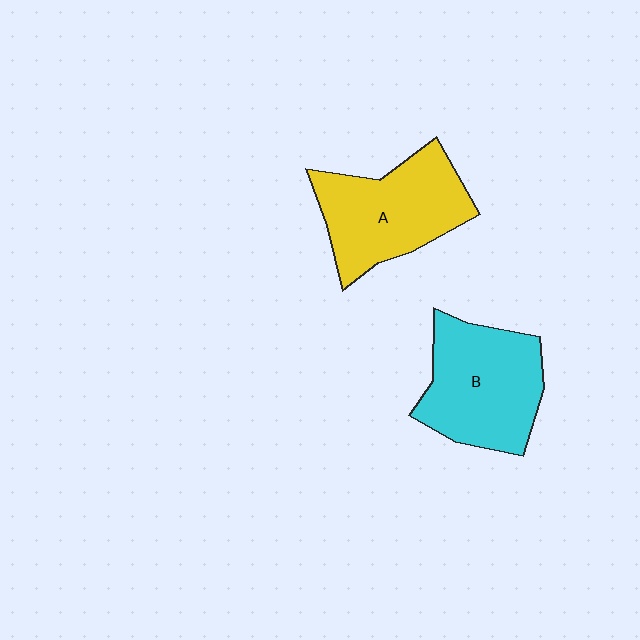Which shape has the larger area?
Shape B (cyan).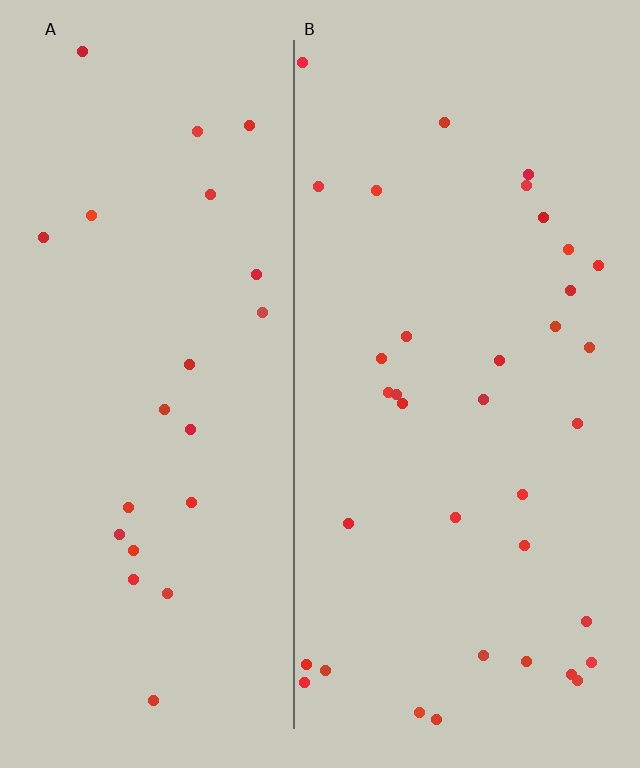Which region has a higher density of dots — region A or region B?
B (the right).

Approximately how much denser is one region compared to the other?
Approximately 1.6× — region B over region A.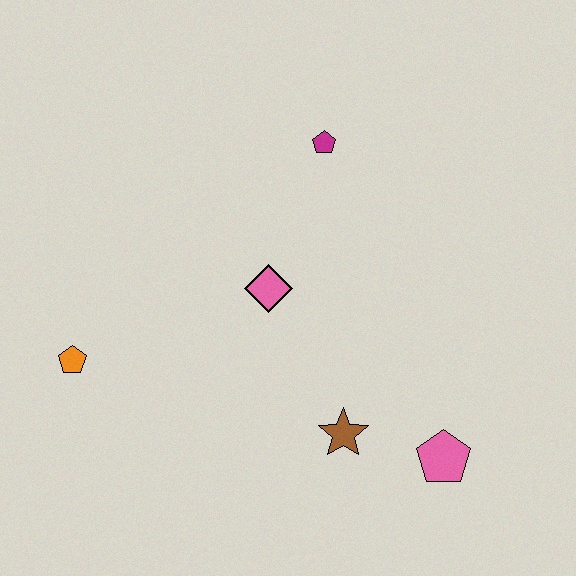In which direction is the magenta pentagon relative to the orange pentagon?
The magenta pentagon is to the right of the orange pentagon.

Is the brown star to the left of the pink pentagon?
Yes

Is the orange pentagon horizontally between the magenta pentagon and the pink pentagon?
No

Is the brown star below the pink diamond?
Yes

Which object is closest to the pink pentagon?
The brown star is closest to the pink pentagon.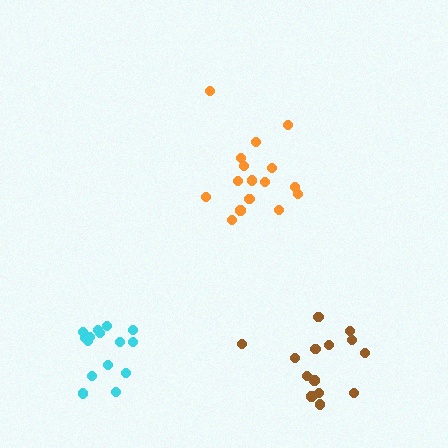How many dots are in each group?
Group 1: 16 dots, Group 2: 14 dots, Group 3: 15 dots (45 total).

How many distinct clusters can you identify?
There are 3 distinct clusters.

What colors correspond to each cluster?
The clusters are colored: orange, brown, cyan.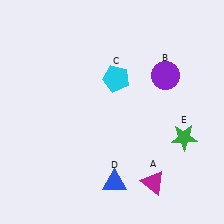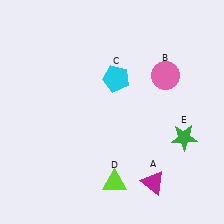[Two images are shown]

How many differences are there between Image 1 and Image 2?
There are 2 differences between the two images.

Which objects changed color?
B changed from purple to pink. D changed from blue to lime.